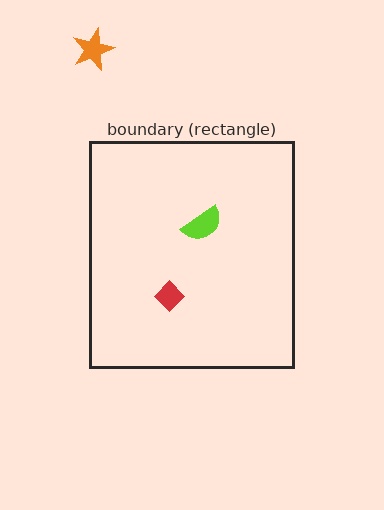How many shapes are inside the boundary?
2 inside, 1 outside.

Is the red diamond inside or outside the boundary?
Inside.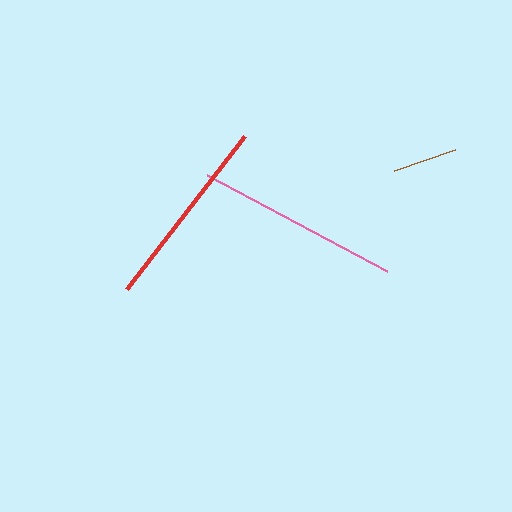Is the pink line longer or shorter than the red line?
The pink line is longer than the red line.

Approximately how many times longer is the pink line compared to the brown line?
The pink line is approximately 3.2 times the length of the brown line.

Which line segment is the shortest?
The brown line is the shortest at approximately 65 pixels.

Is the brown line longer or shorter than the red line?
The red line is longer than the brown line.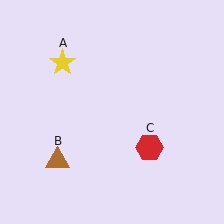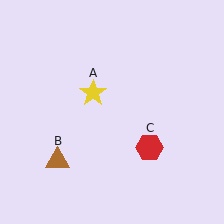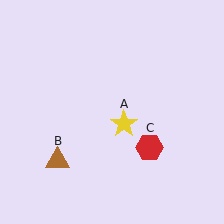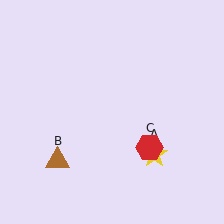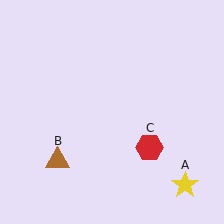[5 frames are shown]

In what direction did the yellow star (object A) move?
The yellow star (object A) moved down and to the right.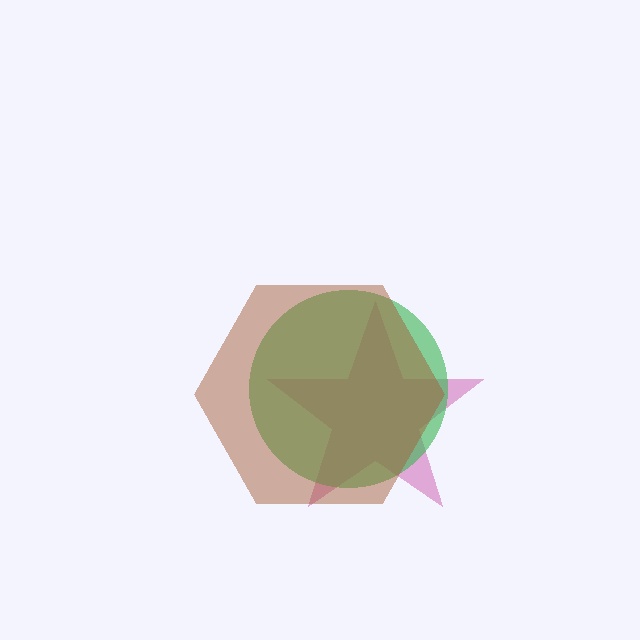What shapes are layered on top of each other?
The layered shapes are: a magenta star, a green circle, a brown hexagon.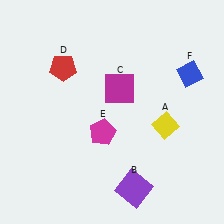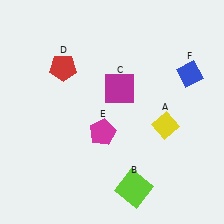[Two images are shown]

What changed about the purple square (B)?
In Image 1, B is purple. In Image 2, it changed to lime.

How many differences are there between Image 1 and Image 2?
There is 1 difference between the two images.